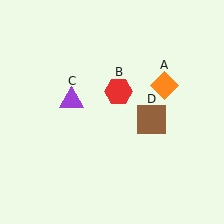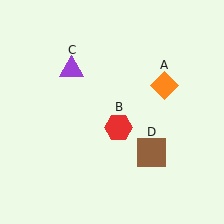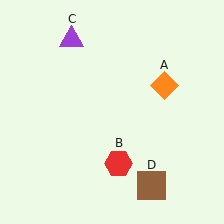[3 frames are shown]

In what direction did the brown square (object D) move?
The brown square (object D) moved down.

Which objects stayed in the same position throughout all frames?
Orange diamond (object A) remained stationary.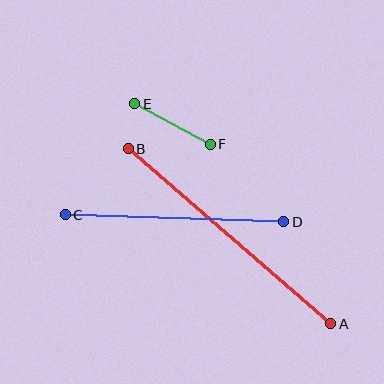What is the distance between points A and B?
The distance is approximately 267 pixels.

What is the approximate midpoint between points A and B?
The midpoint is at approximately (229, 236) pixels.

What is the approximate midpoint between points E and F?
The midpoint is at approximately (173, 124) pixels.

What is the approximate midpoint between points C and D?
The midpoint is at approximately (174, 218) pixels.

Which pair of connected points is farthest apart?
Points A and B are farthest apart.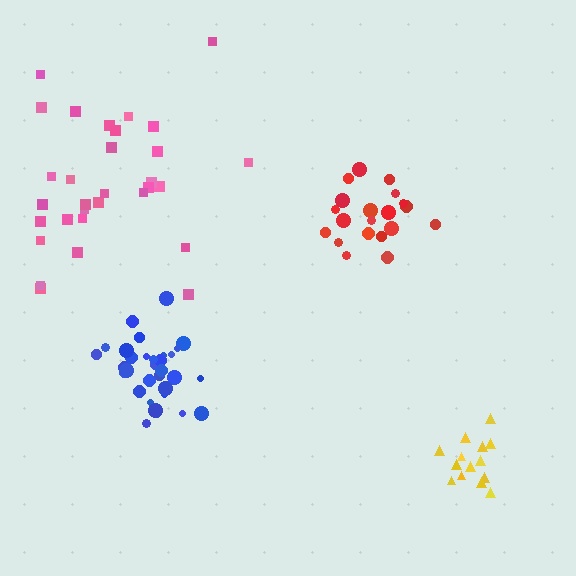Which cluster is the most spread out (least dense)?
Pink.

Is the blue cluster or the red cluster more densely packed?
Blue.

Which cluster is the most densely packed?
Blue.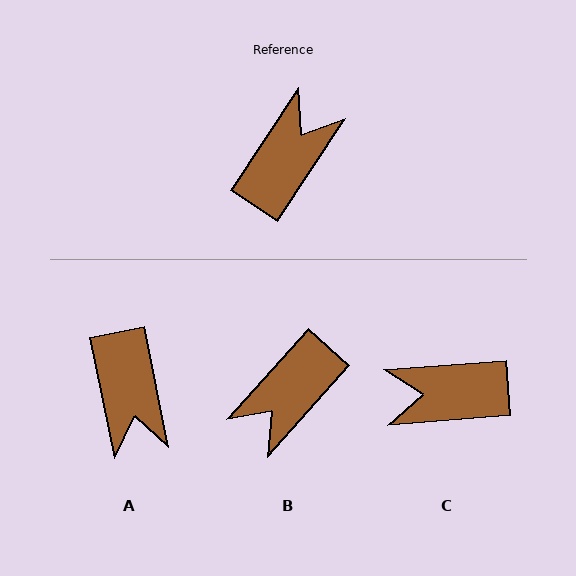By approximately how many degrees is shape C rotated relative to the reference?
Approximately 128 degrees counter-clockwise.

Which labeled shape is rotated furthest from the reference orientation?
B, about 171 degrees away.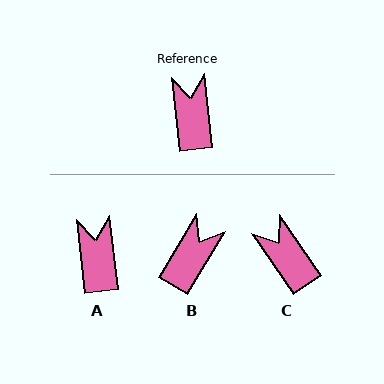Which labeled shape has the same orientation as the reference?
A.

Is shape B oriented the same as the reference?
No, it is off by about 38 degrees.